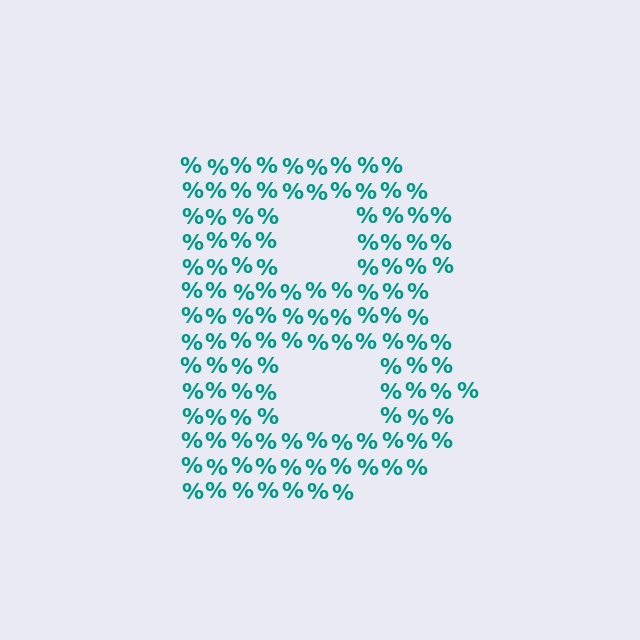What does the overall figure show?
The overall figure shows the letter B.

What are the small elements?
The small elements are percent signs.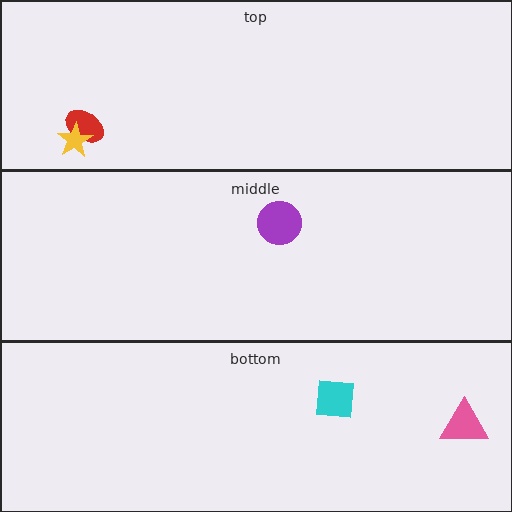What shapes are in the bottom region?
The cyan square, the pink triangle.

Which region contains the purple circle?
The middle region.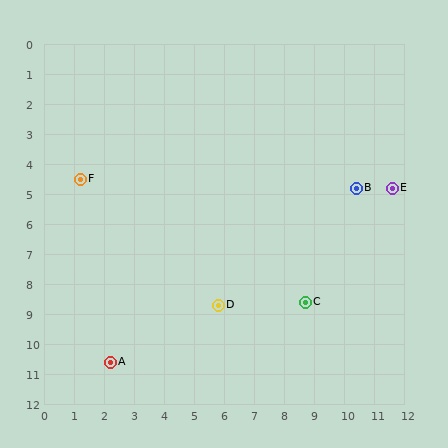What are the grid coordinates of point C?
Point C is at approximately (8.7, 8.6).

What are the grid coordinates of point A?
Point A is at approximately (2.2, 10.6).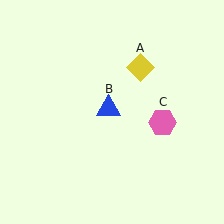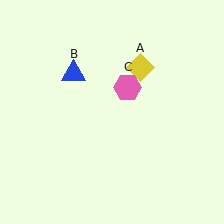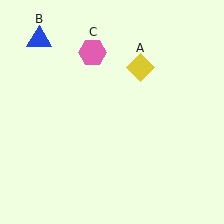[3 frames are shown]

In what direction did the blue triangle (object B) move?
The blue triangle (object B) moved up and to the left.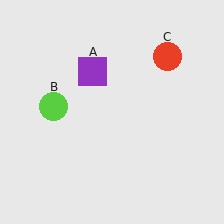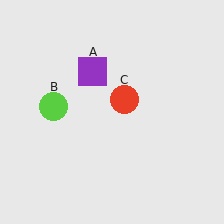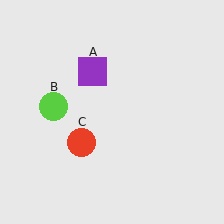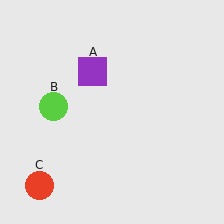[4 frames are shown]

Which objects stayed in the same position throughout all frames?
Purple square (object A) and lime circle (object B) remained stationary.